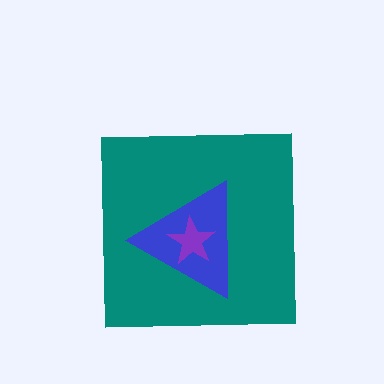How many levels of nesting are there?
3.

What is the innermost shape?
The purple star.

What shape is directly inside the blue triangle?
The purple star.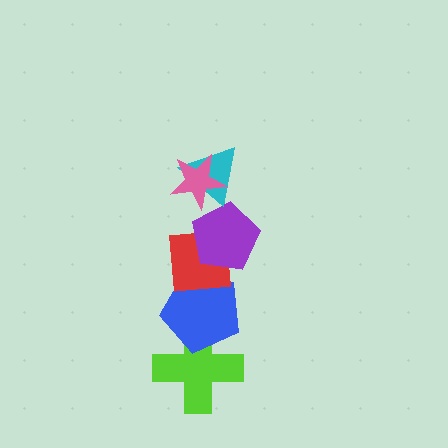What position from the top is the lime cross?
The lime cross is 6th from the top.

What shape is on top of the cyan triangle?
The pink star is on top of the cyan triangle.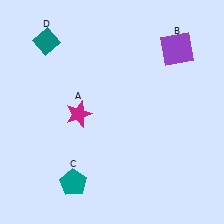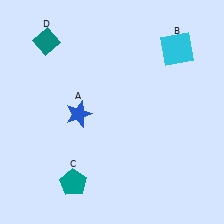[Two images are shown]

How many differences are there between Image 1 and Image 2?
There are 2 differences between the two images.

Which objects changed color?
A changed from magenta to blue. B changed from purple to cyan.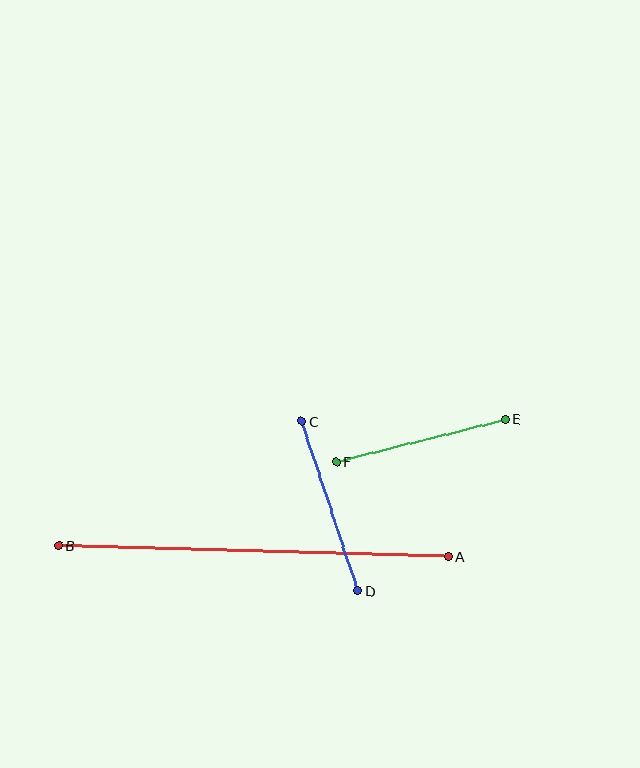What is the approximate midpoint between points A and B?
The midpoint is at approximately (254, 551) pixels.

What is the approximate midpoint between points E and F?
The midpoint is at approximately (421, 441) pixels.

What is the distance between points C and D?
The distance is approximately 179 pixels.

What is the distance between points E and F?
The distance is approximately 174 pixels.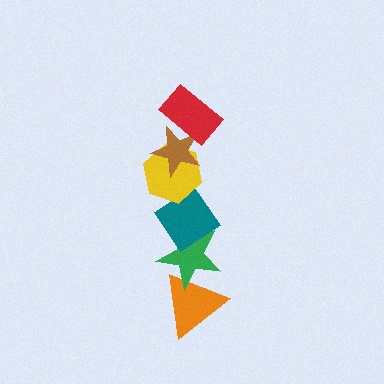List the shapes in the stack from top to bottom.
From top to bottom: the red rectangle, the brown star, the yellow hexagon, the teal diamond, the green star, the orange triangle.